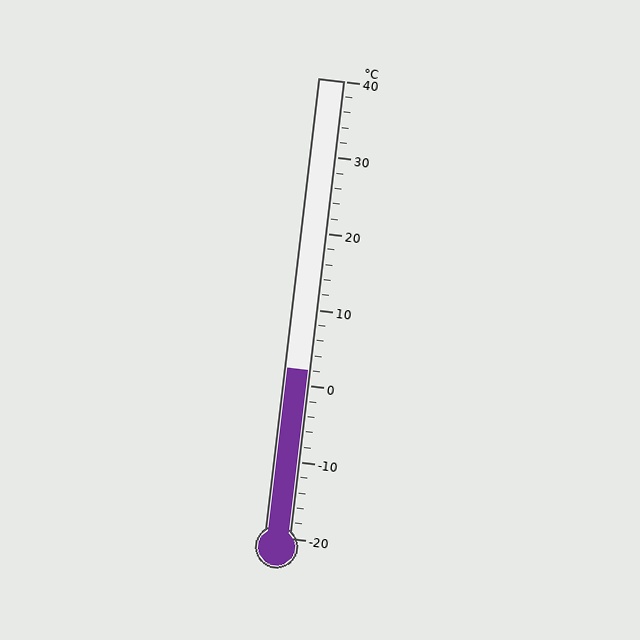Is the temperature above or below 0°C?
The temperature is above 0°C.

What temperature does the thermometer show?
The thermometer shows approximately 2°C.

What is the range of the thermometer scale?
The thermometer scale ranges from -20°C to 40°C.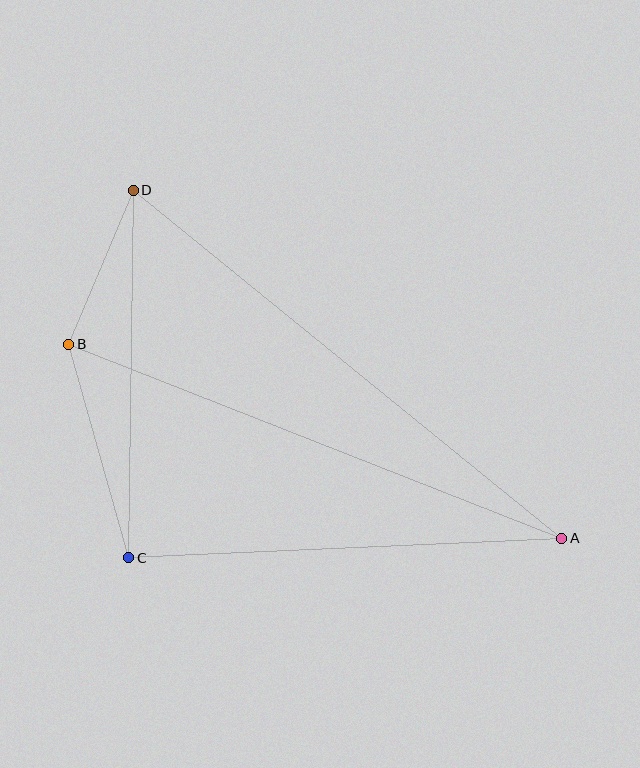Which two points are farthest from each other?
Points A and D are farthest from each other.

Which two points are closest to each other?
Points B and D are closest to each other.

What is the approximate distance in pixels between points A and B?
The distance between A and B is approximately 529 pixels.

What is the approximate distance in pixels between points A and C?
The distance between A and C is approximately 433 pixels.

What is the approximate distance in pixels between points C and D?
The distance between C and D is approximately 368 pixels.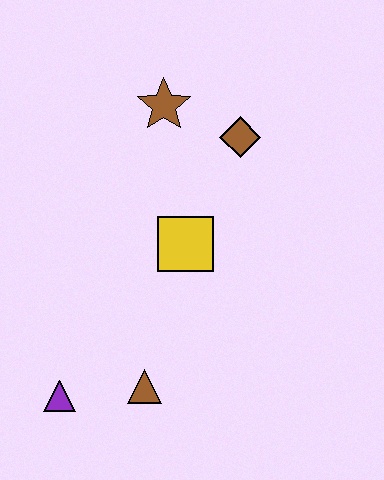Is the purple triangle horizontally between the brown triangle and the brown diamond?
No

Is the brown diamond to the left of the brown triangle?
No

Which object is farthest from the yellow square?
The purple triangle is farthest from the yellow square.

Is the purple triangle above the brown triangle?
No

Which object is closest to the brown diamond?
The brown star is closest to the brown diamond.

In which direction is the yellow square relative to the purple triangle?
The yellow square is above the purple triangle.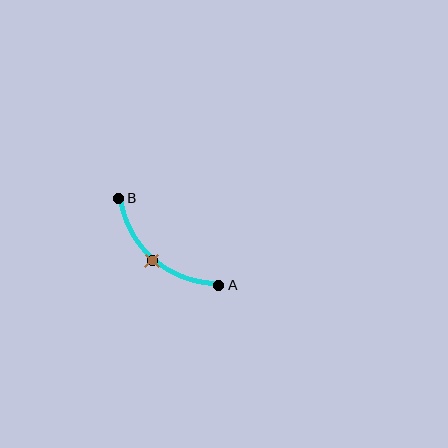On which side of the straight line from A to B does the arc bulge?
The arc bulges below and to the left of the straight line connecting A and B.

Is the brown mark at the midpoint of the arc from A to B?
Yes. The brown mark lies on the arc at equal arc-length from both A and B — it is the arc midpoint.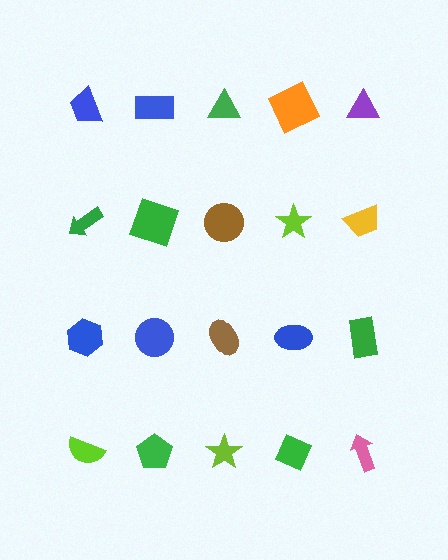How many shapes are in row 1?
5 shapes.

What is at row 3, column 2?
A blue circle.